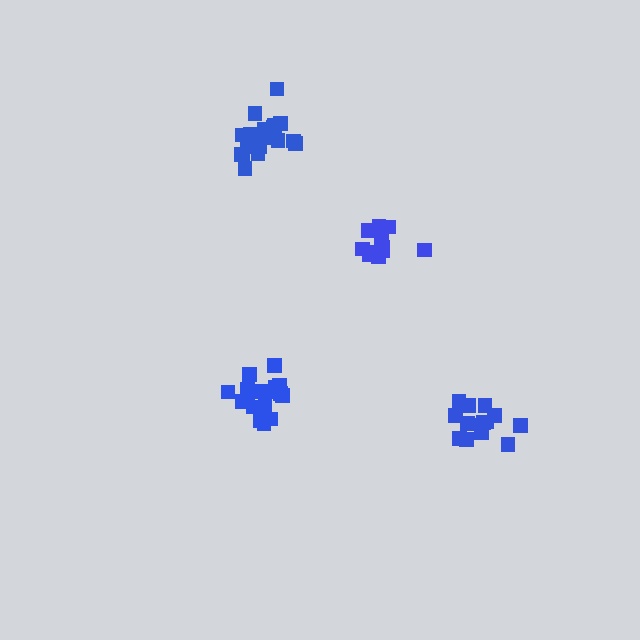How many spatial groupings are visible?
There are 4 spatial groupings.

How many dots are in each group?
Group 1: 16 dots, Group 2: 20 dots, Group 3: 20 dots, Group 4: 14 dots (70 total).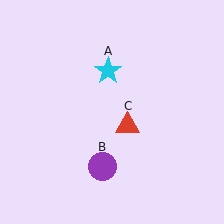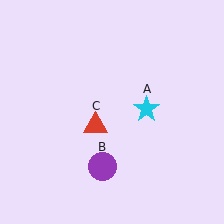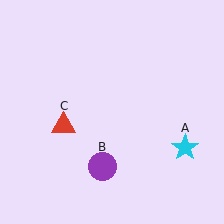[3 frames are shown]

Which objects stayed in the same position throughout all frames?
Purple circle (object B) remained stationary.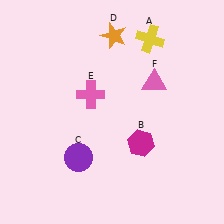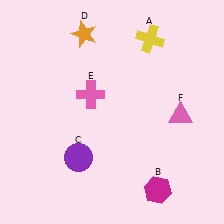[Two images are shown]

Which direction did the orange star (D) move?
The orange star (D) moved left.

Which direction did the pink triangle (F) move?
The pink triangle (F) moved down.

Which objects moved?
The objects that moved are: the magenta hexagon (B), the orange star (D), the pink triangle (F).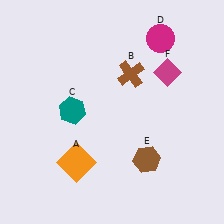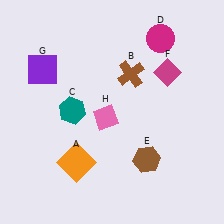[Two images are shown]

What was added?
A purple square (G), a pink diamond (H) were added in Image 2.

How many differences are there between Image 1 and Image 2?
There are 2 differences between the two images.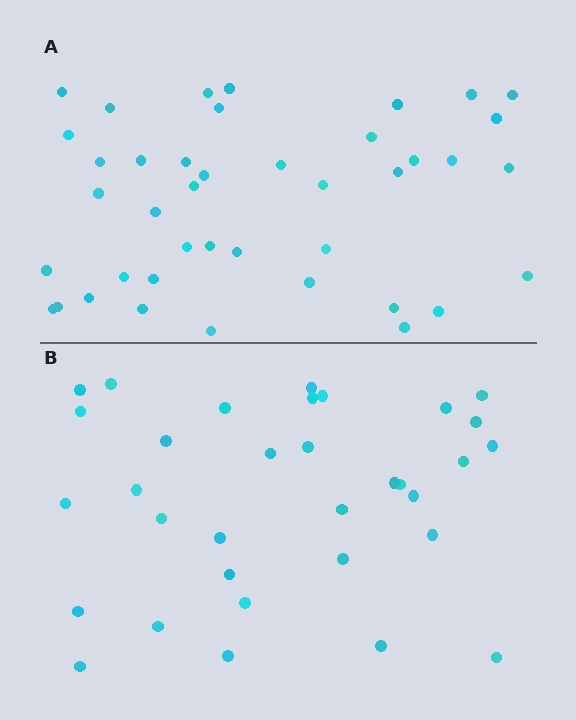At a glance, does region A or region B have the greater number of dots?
Region A (the top region) has more dots.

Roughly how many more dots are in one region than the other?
Region A has roughly 8 or so more dots than region B.